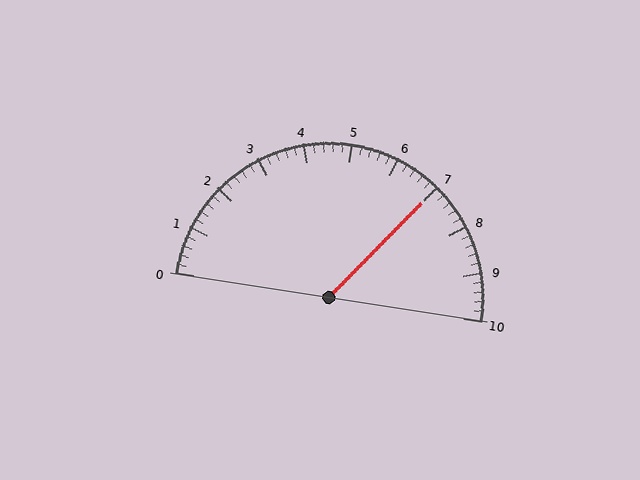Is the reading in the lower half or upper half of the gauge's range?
The reading is in the upper half of the range (0 to 10).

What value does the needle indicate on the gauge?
The needle indicates approximately 7.0.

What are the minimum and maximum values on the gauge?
The gauge ranges from 0 to 10.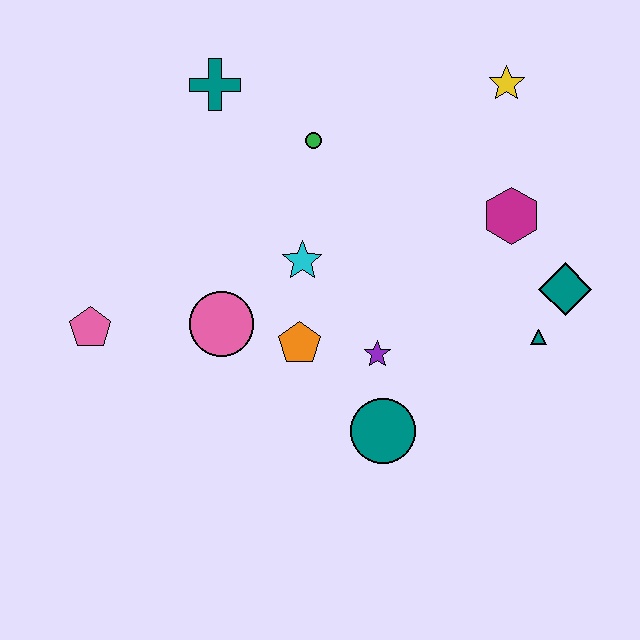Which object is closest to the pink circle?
The orange pentagon is closest to the pink circle.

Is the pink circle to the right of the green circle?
No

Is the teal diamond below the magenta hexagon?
Yes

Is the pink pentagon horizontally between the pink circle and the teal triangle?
No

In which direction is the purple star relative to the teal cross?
The purple star is below the teal cross.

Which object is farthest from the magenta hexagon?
The pink pentagon is farthest from the magenta hexagon.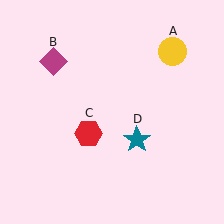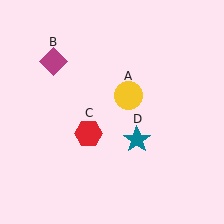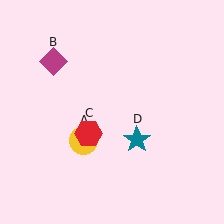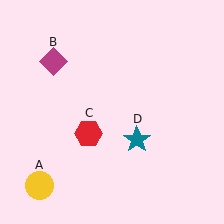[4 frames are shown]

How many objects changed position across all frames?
1 object changed position: yellow circle (object A).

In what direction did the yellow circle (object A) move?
The yellow circle (object A) moved down and to the left.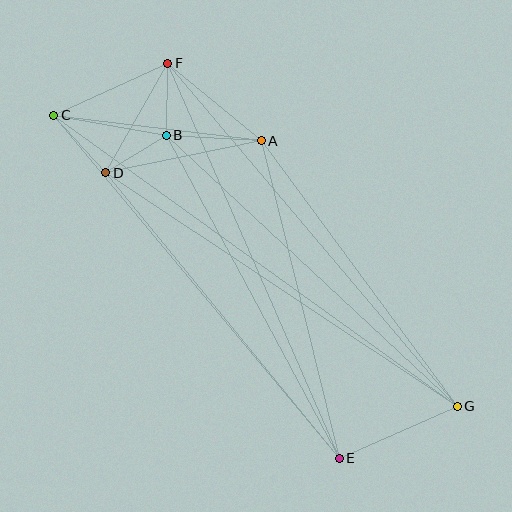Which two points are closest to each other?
Points B and D are closest to each other.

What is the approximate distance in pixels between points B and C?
The distance between B and C is approximately 114 pixels.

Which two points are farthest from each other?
Points C and G are farthest from each other.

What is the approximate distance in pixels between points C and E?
The distance between C and E is approximately 446 pixels.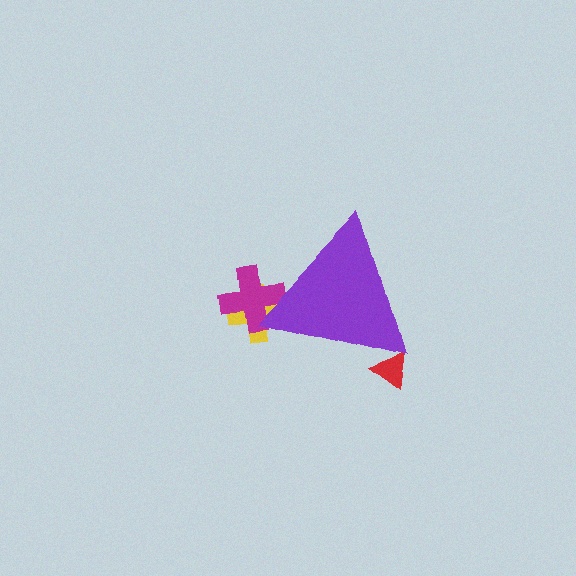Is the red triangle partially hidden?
Yes, the red triangle is partially hidden behind the purple triangle.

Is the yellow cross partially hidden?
Yes, the yellow cross is partially hidden behind the purple triangle.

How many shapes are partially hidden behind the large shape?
3 shapes are partially hidden.